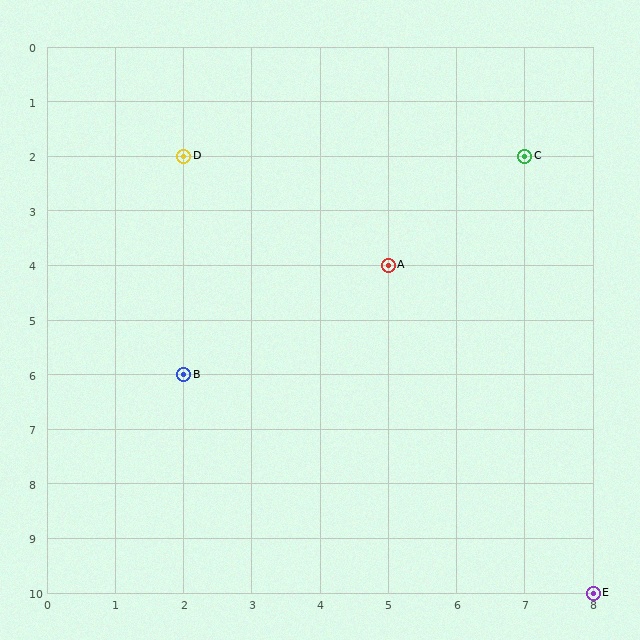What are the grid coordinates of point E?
Point E is at grid coordinates (8, 10).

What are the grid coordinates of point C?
Point C is at grid coordinates (7, 2).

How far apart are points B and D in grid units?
Points B and D are 4 rows apart.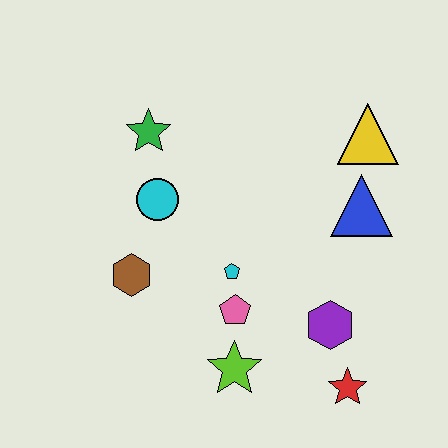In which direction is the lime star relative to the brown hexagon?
The lime star is to the right of the brown hexagon.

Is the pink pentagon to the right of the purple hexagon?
No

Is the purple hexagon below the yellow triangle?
Yes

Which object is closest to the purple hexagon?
The red star is closest to the purple hexagon.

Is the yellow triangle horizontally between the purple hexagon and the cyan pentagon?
No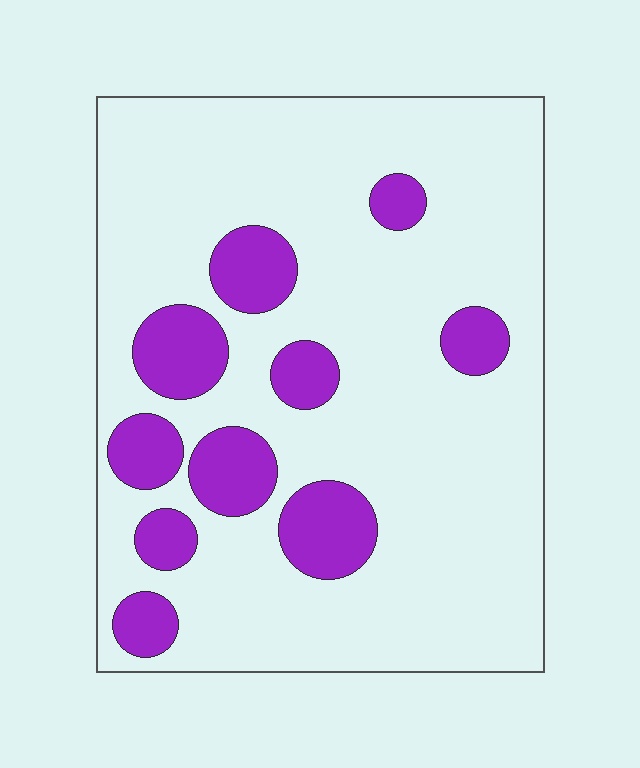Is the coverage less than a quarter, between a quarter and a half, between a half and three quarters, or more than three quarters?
Less than a quarter.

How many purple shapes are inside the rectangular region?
10.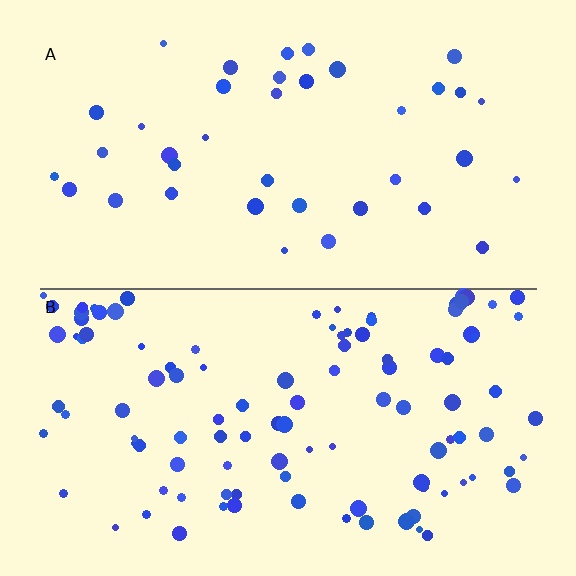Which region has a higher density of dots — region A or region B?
B (the bottom).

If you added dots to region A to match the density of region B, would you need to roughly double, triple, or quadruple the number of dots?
Approximately triple.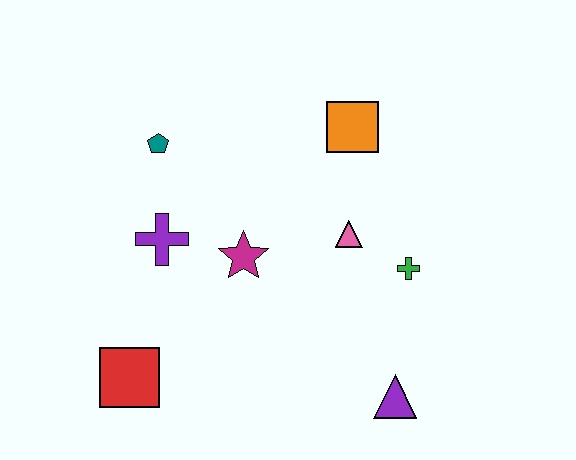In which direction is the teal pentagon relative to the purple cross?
The teal pentagon is above the purple cross.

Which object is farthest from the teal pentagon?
The purple triangle is farthest from the teal pentagon.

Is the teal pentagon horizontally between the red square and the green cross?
Yes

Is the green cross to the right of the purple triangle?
Yes